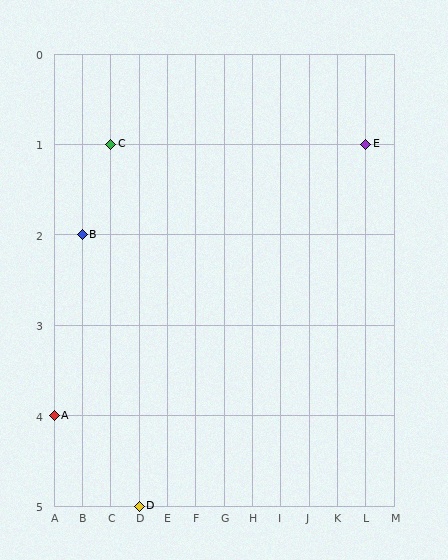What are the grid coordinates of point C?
Point C is at grid coordinates (C, 1).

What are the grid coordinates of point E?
Point E is at grid coordinates (L, 1).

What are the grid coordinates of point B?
Point B is at grid coordinates (B, 2).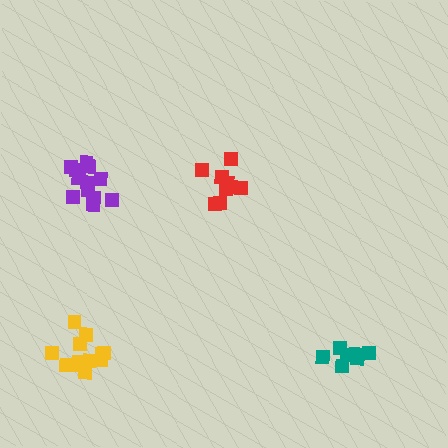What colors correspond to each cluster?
The clusters are colored: purple, red, teal, yellow.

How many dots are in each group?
Group 1: 13 dots, Group 2: 9 dots, Group 3: 7 dots, Group 4: 13 dots (42 total).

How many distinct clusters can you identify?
There are 4 distinct clusters.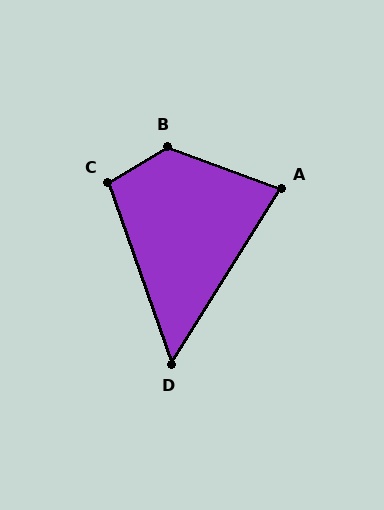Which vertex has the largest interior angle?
B, at approximately 129 degrees.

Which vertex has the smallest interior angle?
D, at approximately 51 degrees.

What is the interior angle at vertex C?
Approximately 101 degrees (obtuse).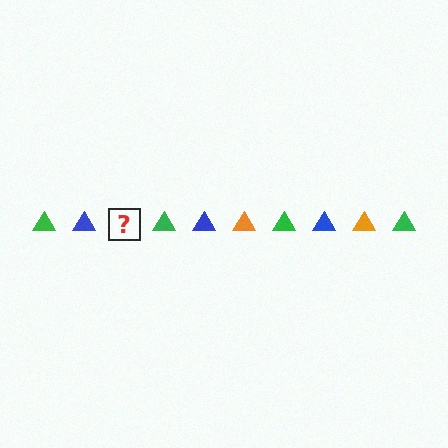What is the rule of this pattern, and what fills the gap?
The rule is that the pattern cycles through green, blue, orange triangles. The gap should be filled with an orange triangle.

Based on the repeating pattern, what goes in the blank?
The blank should be an orange triangle.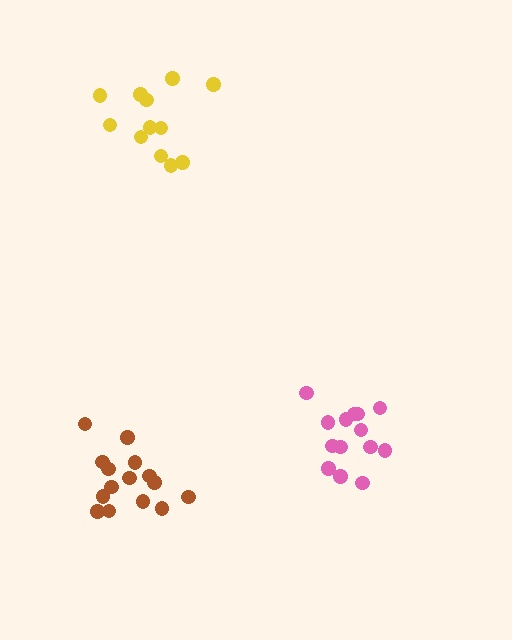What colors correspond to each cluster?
The clusters are colored: pink, brown, yellow.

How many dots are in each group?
Group 1: 14 dots, Group 2: 15 dots, Group 3: 12 dots (41 total).